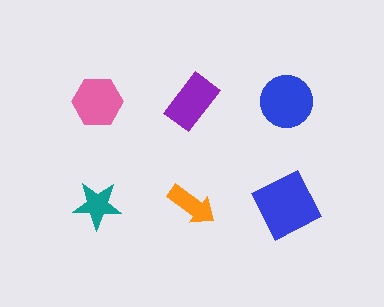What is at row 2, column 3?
A blue square.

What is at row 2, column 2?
An orange arrow.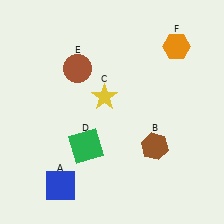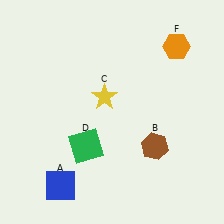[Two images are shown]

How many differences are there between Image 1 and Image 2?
There is 1 difference between the two images.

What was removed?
The brown circle (E) was removed in Image 2.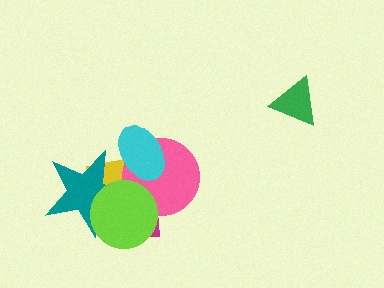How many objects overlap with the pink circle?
4 objects overlap with the pink circle.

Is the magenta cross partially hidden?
Yes, it is partially covered by another shape.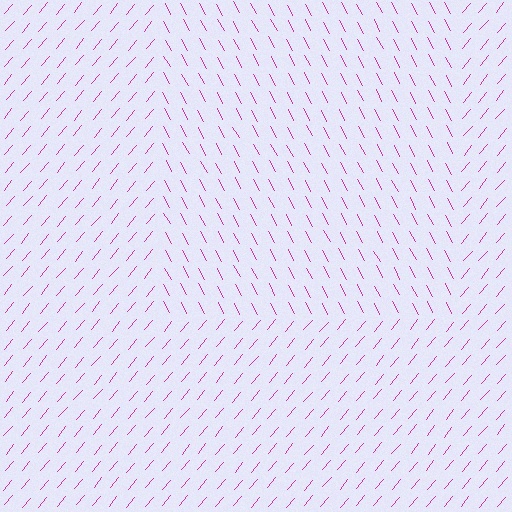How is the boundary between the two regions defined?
The boundary is defined purely by a change in line orientation (approximately 68 degrees difference). All lines are the same color and thickness.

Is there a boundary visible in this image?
Yes, there is a texture boundary formed by a change in line orientation.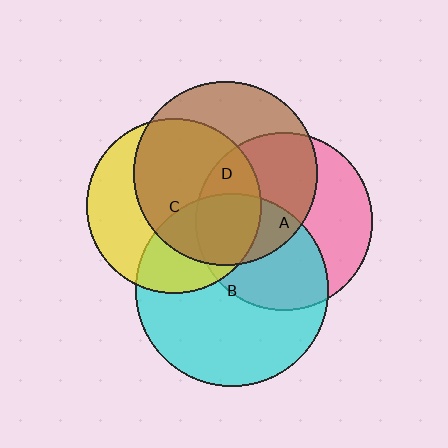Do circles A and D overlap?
Yes.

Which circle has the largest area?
Circle B (cyan).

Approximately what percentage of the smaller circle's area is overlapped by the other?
Approximately 50%.